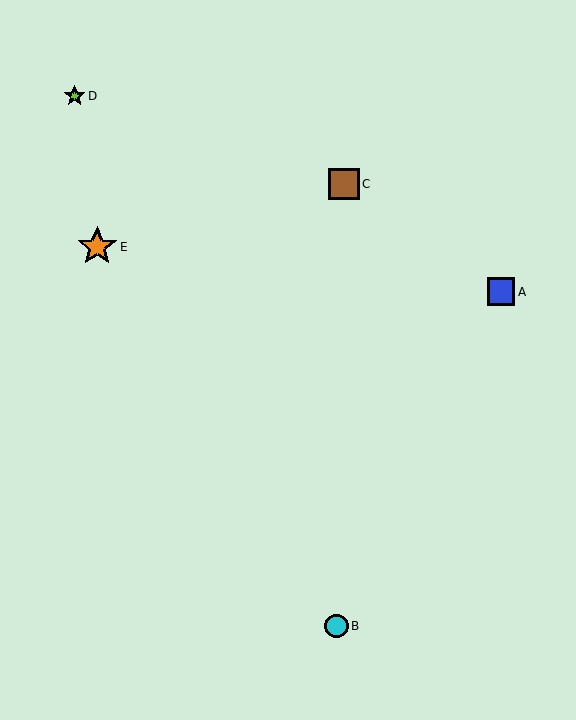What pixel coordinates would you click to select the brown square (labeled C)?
Click at (344, 184) to select the brown square C.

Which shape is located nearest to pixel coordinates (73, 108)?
The lime star (labeled D) at (75, 96) is nearest to that location.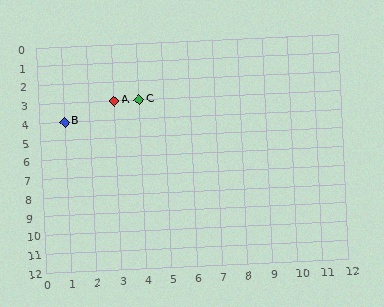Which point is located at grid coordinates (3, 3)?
Point A is at (3, 3).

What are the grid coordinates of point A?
Point A is at grid coordinates (3, 3).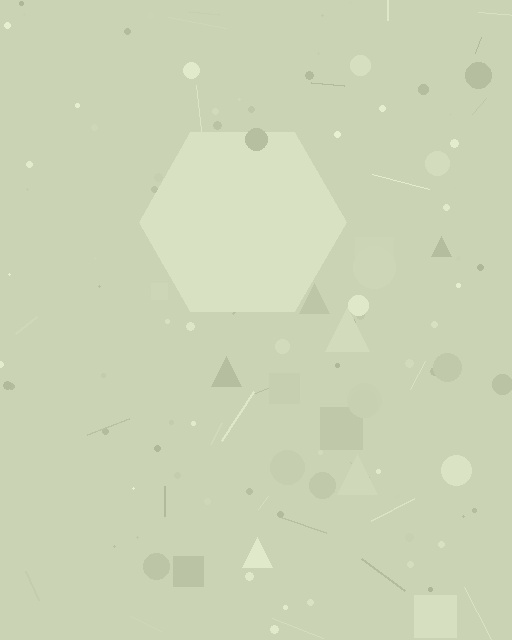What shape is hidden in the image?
A hexagon is hidden in the image.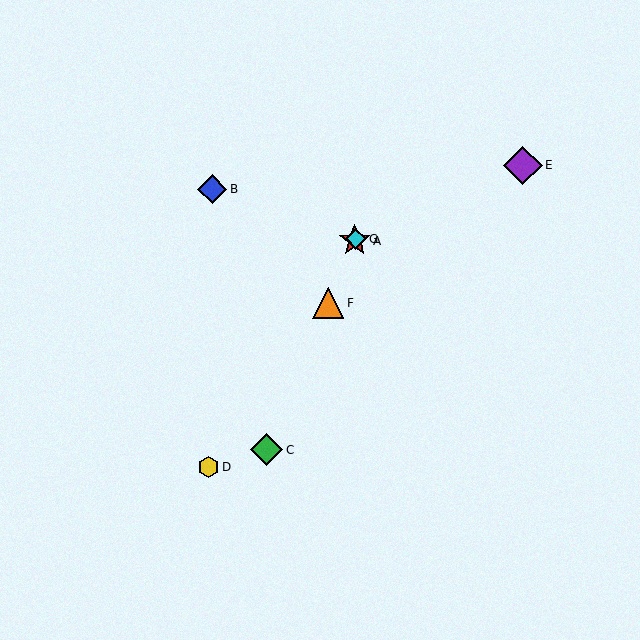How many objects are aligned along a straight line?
4 objects (A, C, F, G) are aligned along a straight line.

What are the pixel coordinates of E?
Object E is at (523, 165).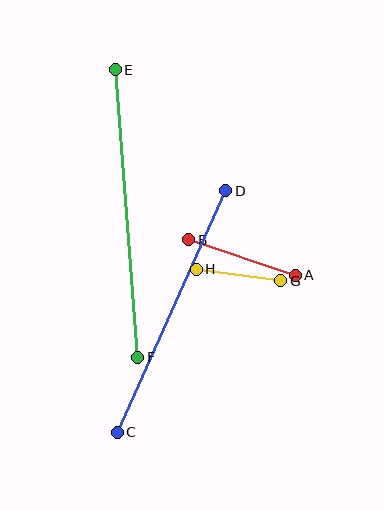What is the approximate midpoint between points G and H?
The midpoint is at approximately (239, 275) pixels.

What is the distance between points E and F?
The distance is approximately 288 pixels.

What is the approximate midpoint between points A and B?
The midpoint is at approximately (242, 258) pixels.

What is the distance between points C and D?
The distance is approximately 265 pixels.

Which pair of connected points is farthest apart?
Points E and F are farthest apart.